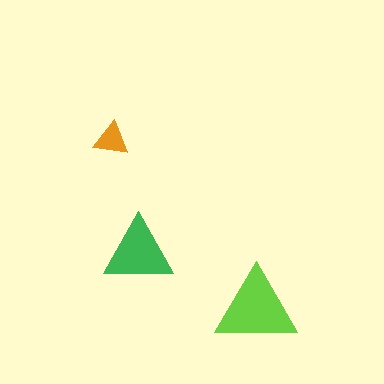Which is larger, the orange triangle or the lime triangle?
The lime one.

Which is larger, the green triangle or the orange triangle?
The green one.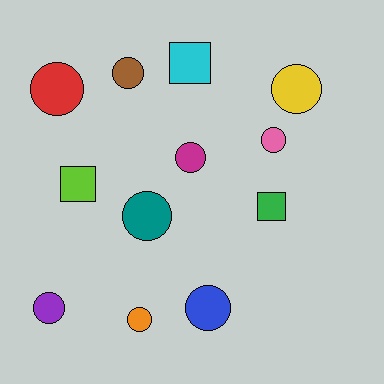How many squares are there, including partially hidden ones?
There are 3 squares.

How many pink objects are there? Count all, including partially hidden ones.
There is 1 pink object.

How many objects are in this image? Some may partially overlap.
There are 12 objects.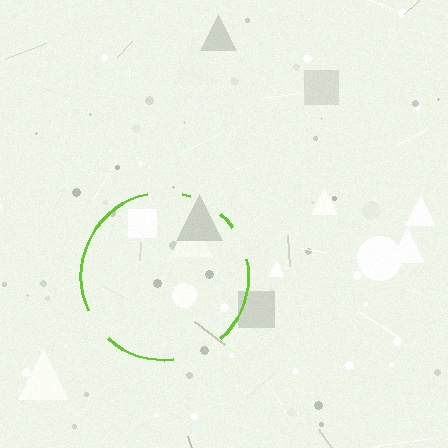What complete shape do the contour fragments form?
The contour fragments form a circle.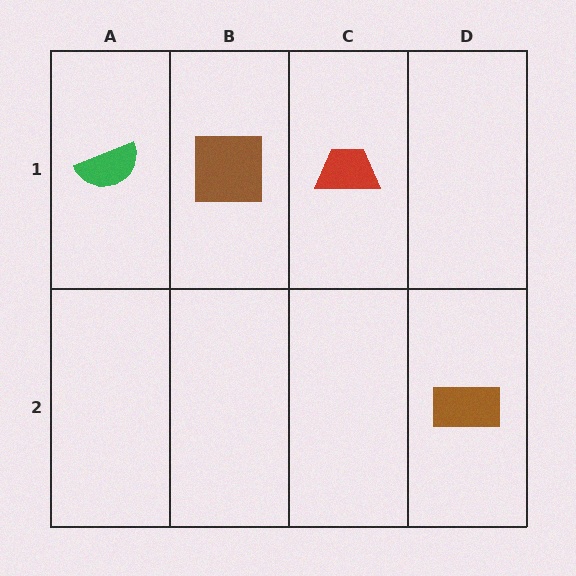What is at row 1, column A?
A green semicircle.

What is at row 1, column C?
A red trapezoid.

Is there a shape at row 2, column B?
No, that cell is empty.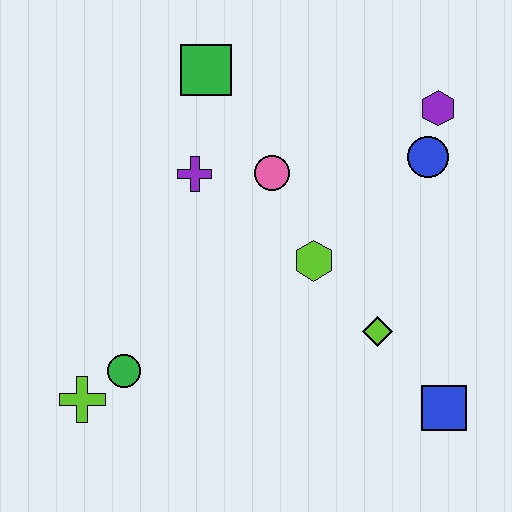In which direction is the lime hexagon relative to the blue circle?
The lime hexagon is to the left of the blue circle.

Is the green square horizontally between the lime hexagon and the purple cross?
Yes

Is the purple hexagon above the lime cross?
Yes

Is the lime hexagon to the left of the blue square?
Yes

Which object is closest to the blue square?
The lime diamond is closest to the blue square.